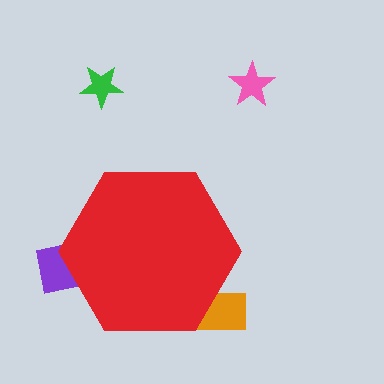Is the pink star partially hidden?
No, the pink star is fully visible.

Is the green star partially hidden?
No, the green star is fully visible.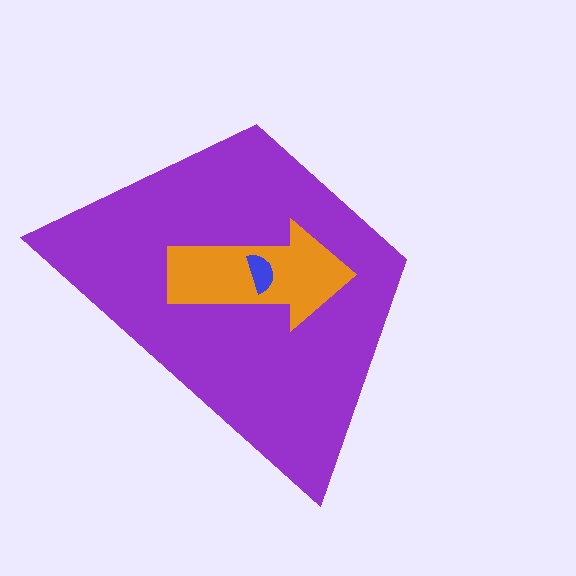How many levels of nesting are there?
3.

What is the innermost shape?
The blue semicircle.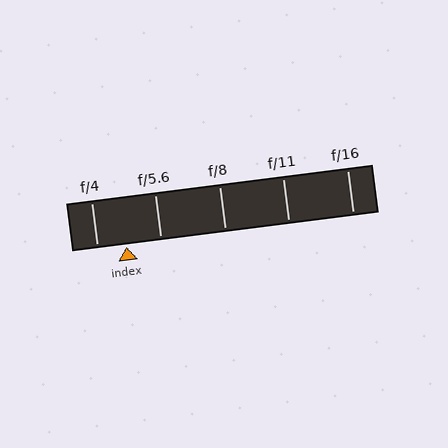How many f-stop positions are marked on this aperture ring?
There are 5 f-stop positions marked.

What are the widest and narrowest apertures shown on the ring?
The widest aperture shown is f/4 and the narrowest is f/16.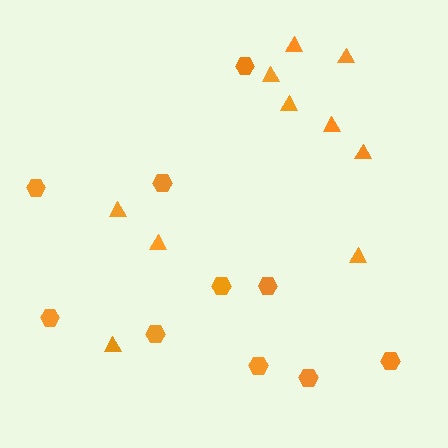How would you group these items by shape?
There are 2 groups: one group of hexagons (10) and one group of triangles (10).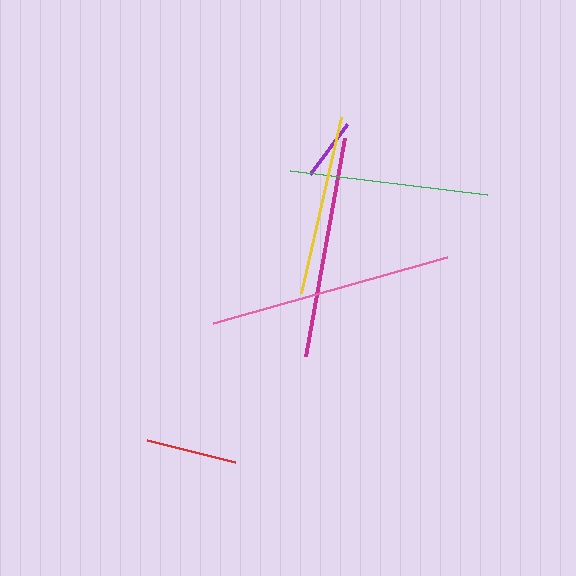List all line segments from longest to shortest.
From longest to shortest: pink, magenta, green, yellow, red, purple.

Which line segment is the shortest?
The purple line is the shortest at approximately 63 pixels.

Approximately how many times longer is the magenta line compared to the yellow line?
The magenta line is approximately 1.2 times the length of the yellow line.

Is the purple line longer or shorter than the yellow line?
The yellow line is longer than the purple line.